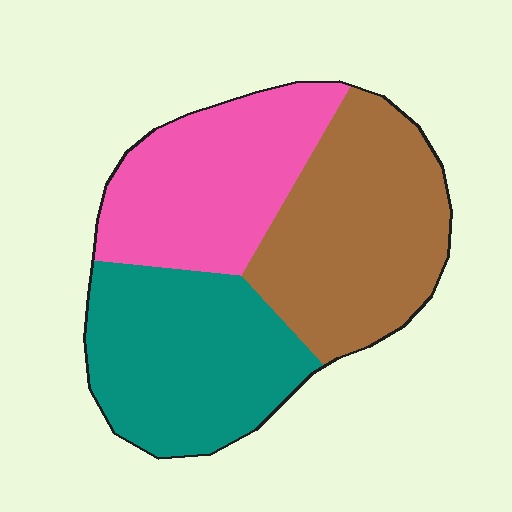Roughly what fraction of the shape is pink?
Pink takes up about one third (1/3) of the shape.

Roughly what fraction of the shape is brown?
Brown covers roughly 35% of the shape.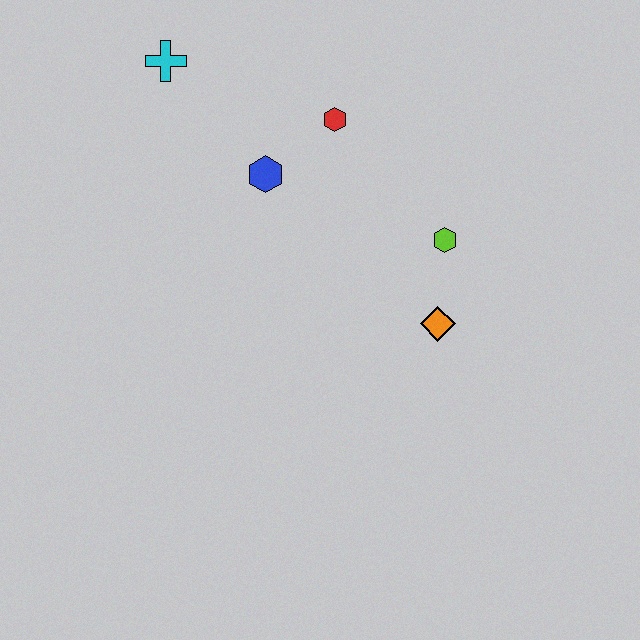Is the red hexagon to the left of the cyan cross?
No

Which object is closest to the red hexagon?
The blue hexagon is closest to the red hexagon.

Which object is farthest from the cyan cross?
The orange diamond is farthest from the cyan cross.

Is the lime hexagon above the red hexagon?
No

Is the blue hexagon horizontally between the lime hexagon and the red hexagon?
No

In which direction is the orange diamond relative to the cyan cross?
The orange diamond is to the right of the cyan cross.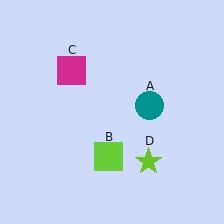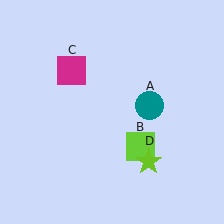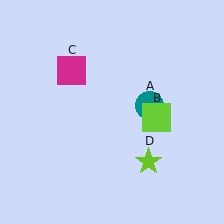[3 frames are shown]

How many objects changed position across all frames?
1 object changed position: lime square (object B).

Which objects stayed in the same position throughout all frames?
Teal circle (object A) and magenta square (object C) and lime star (object D) remained stationary.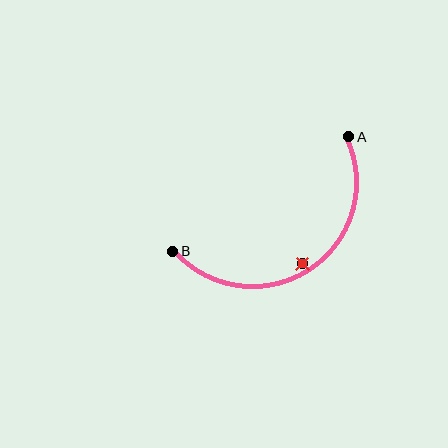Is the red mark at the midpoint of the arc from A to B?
No — the red mark does not lie on the arc at all. It sits slightly inside the curve.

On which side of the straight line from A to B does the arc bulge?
The arc bulges below the straight line connecting A and B.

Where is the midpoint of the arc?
The arc midpoint is the point on the curve farthest from the straight line joining A and B. It sits below that line.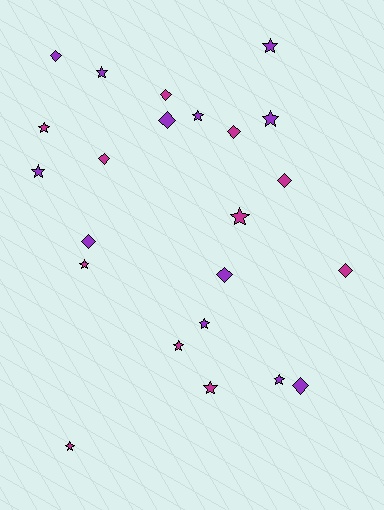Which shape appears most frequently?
Star, with 13 objects.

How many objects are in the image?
There are 23 objects.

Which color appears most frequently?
Purple, with 12 objects.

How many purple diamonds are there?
There are 5 purple diamonds.